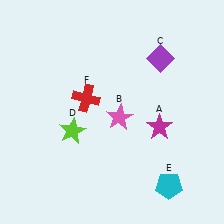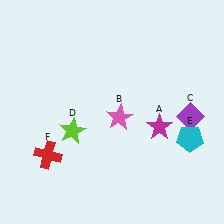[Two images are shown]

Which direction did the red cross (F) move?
The red cross (F) moved down.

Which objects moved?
The objects that moved are: the purple diamond (C), the cyan pentagon (E), the red cross (F).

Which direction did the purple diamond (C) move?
The purple diamond (C) moved down.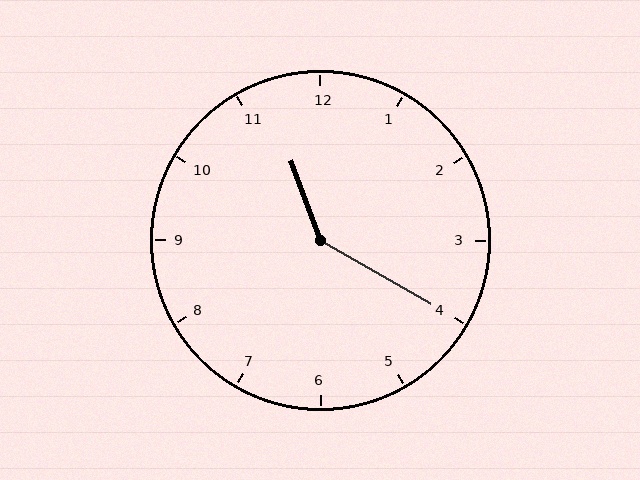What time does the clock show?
11:20.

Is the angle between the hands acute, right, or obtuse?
It is obtuse.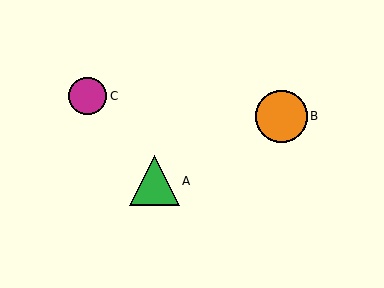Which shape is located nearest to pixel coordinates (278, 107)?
The orange circle (labeled B) at (282, 116) is nearest to that location.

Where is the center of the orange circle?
The center of the orange circle is at (282, 116).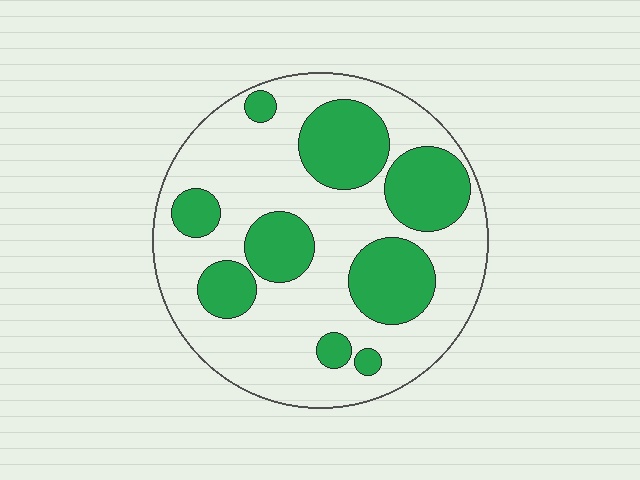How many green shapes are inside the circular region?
9.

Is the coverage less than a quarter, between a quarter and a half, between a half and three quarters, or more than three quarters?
Between a quarter and a half.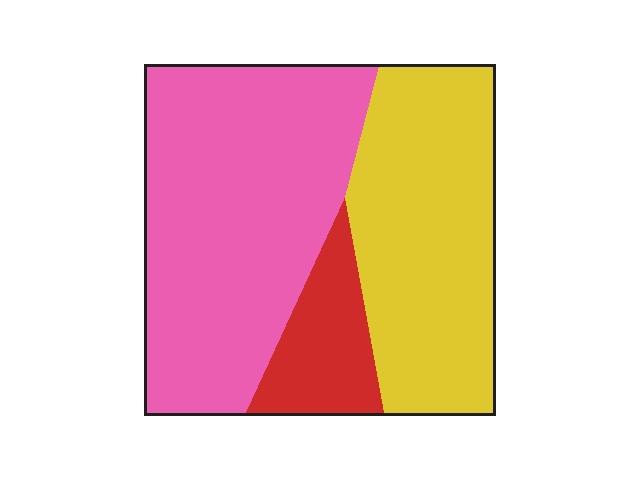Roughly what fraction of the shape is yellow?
Yellow takes up about three eighths (3/8) of the shape.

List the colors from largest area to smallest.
From largest to smallest: pink, yellow, red.